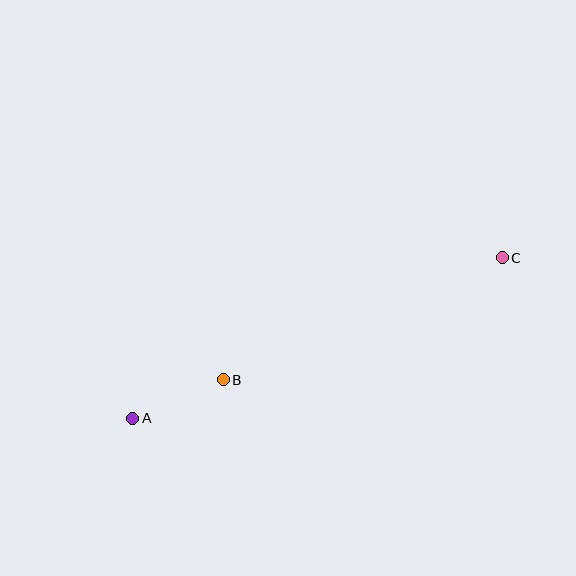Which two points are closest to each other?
Points A and B are closest to each other.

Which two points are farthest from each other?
Points A and C are farthest from each other.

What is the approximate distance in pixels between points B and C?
The distance between B and C is approximately 304 pixels.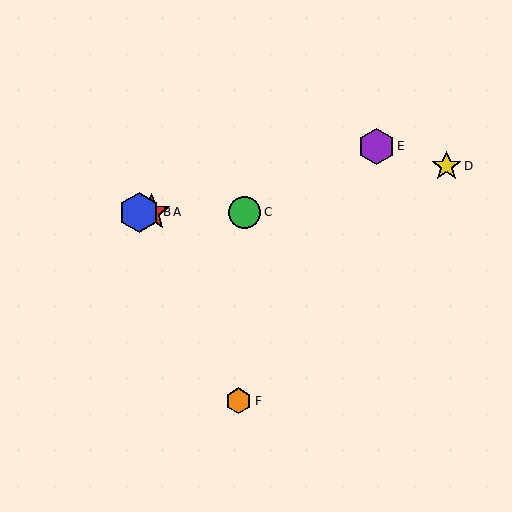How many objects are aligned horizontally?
3 objects (A, B, C) are aligned horizontally.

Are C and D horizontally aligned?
No, C is at y≈212 and D is at y≈166.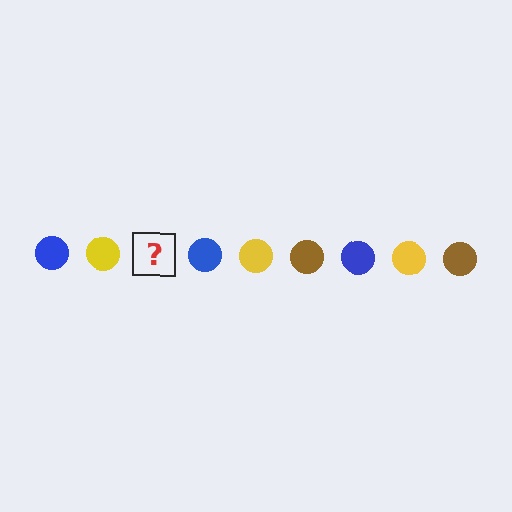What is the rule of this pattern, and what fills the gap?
The rule is that the pattern cycles through blue, yellow, brown circles. The gap should be filled with a brown circle.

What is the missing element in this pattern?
The missing element is a brown circle.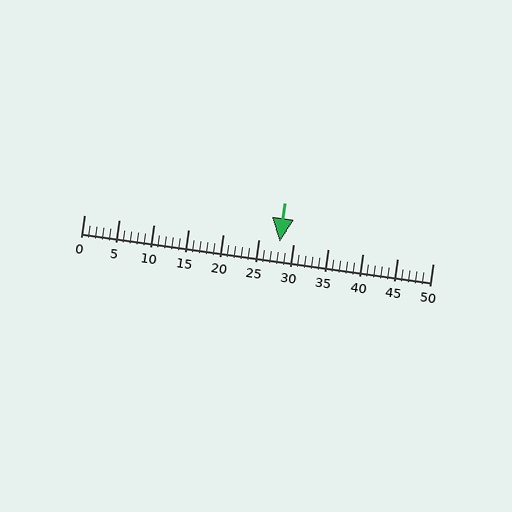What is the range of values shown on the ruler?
The ruler shows values from 0 to 50.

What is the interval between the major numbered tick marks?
The major tick marks are spaced 5 units apart.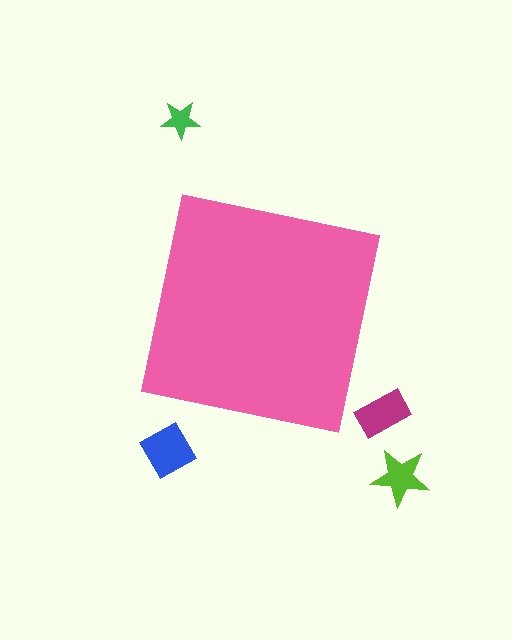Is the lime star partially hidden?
No, the lime star is fully visible.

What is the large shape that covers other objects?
A pink square.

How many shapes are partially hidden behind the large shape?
0 shapes are partially hidden.